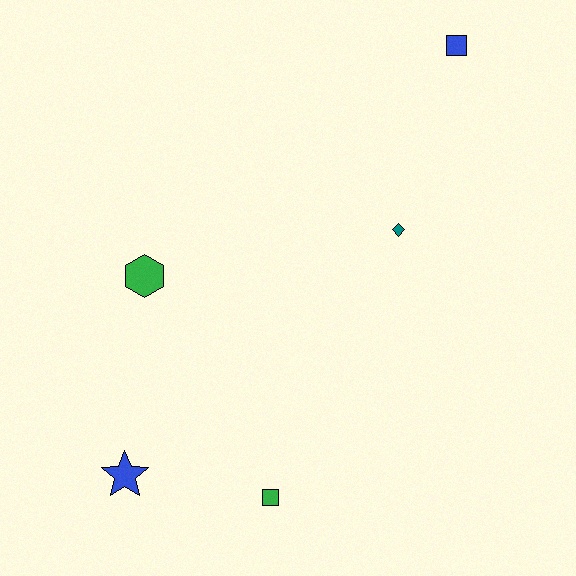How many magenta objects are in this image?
There are no magenta objects.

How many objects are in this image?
There are 5 objects.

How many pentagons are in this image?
There are no pentagons.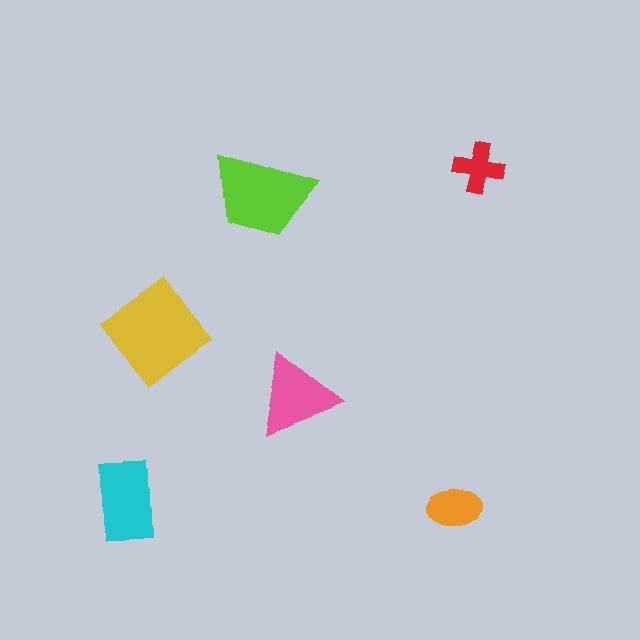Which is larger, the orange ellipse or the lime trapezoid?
The lime trapezoid.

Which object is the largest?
The yellow diamond.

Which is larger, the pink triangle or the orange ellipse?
The pink triangle.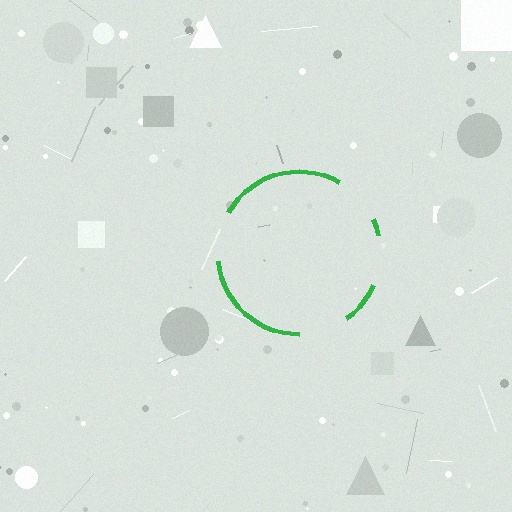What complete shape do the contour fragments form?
The contour fragments form a circle.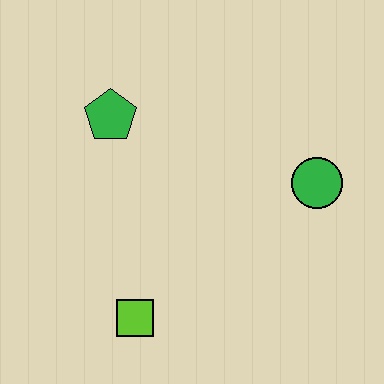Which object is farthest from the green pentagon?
The green circle is farthest from the green pentagon.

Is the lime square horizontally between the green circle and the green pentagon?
Yes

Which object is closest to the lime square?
The green pentagon is closest to the lime square.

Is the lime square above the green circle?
No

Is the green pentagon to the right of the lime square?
No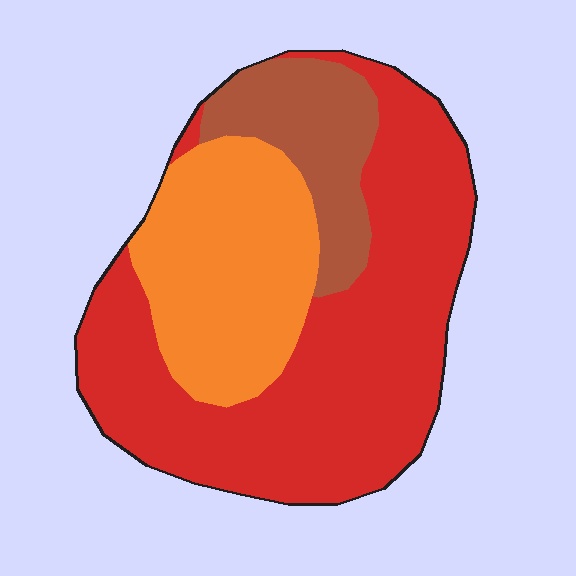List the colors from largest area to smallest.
From largest to smallest: red, orange, brown.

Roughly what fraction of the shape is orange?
Orange covers 28% of the shape.